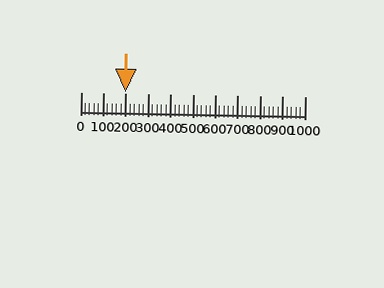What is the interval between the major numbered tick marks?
The major tick marks are spaced 100 units apart.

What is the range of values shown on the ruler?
The ruler shows values from 0 to 1000.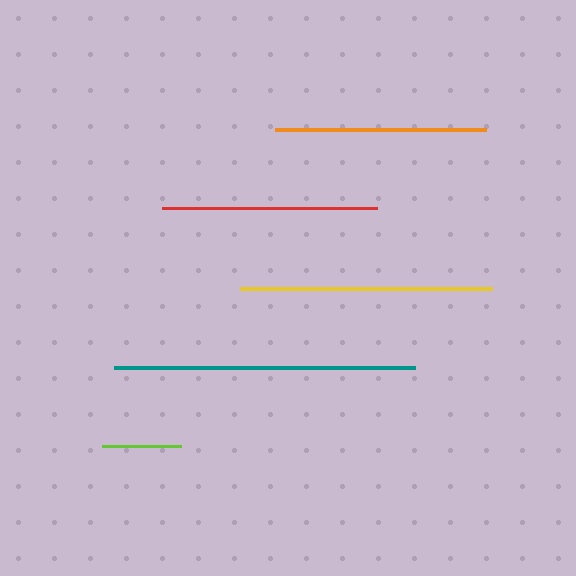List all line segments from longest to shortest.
From longest to shortest: teal, yellow, red, orange, lime.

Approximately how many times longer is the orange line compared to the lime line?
The orange line is approximately 2.7 times the length of the lime line.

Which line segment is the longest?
The teal line is the longest at approximately 302 pixels.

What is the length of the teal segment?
The teal segment is approximately 302 pixels long.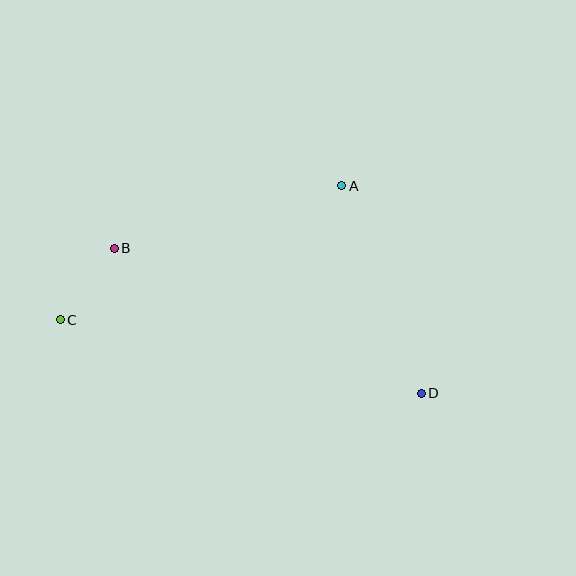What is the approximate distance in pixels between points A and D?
The distance between A and D is approximately 222 pixels.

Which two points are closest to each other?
Points B and C are closest to each other.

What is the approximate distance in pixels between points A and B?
The distance between A and B is approximately 236 pixels.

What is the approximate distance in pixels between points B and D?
The distance between B and D is approximately 339 pixels.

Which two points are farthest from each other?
Points C and D are farthest from each other.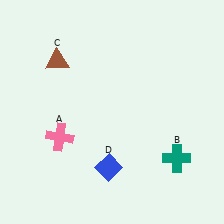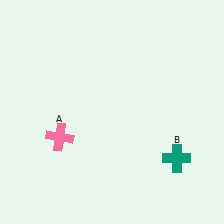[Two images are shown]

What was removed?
The brown triangle (C), the blue diamond (D) were removed in Image 2.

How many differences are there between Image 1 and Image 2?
There are 2 differences between the two images.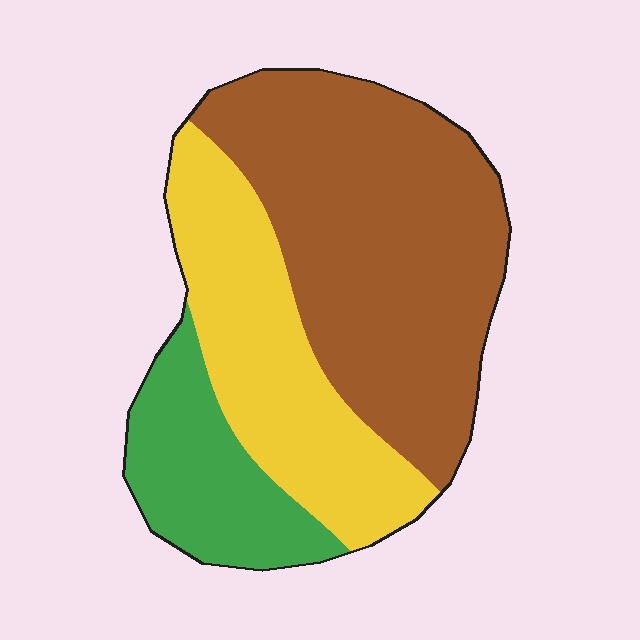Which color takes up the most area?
Brown, at roughly 50%.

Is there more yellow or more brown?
Brown.